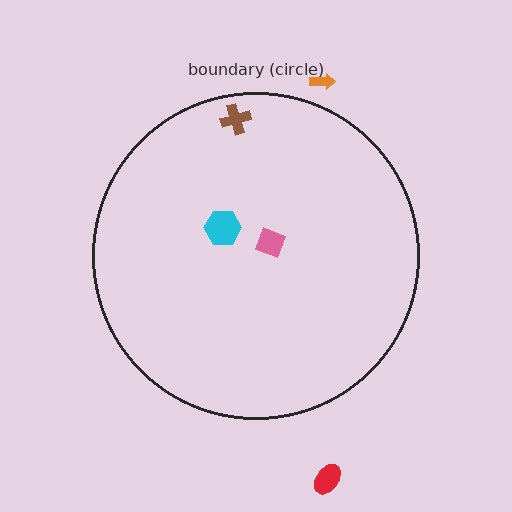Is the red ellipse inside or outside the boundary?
Outside.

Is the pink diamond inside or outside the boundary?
Inside.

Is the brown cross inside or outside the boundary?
Inside.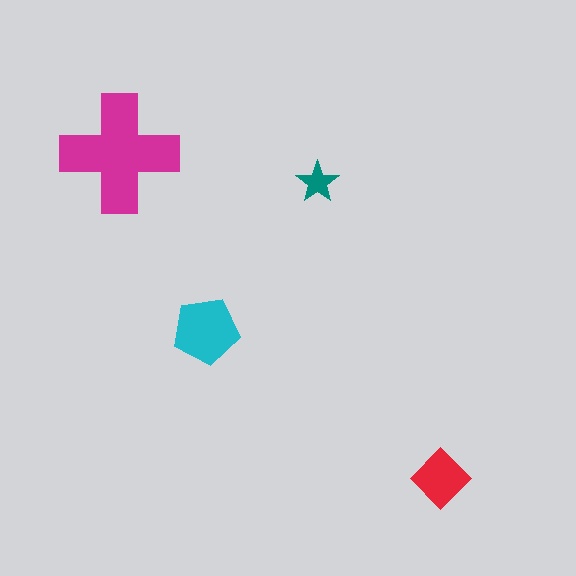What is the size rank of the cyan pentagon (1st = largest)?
2nd.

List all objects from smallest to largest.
The teal star, the red diamond, the cyan pentagon, the magenta cross.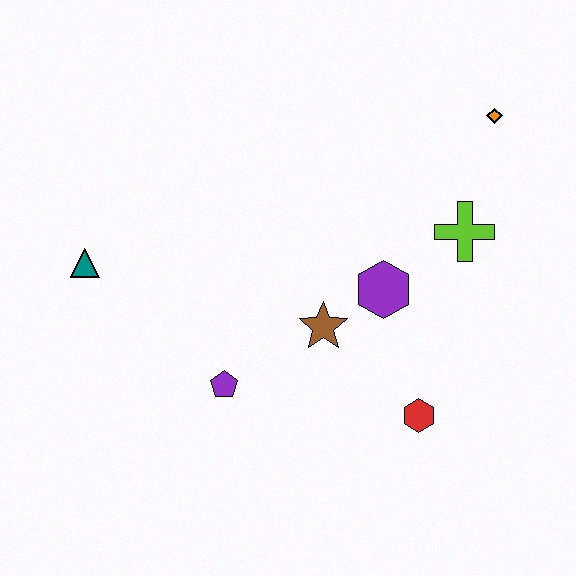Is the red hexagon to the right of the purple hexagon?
Yes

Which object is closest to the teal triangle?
The purple pentagon is closest to the teal triangle.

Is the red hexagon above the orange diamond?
No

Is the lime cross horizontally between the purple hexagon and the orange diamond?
Yes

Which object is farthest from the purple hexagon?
The teal triangle is farthest from the purple hexagon.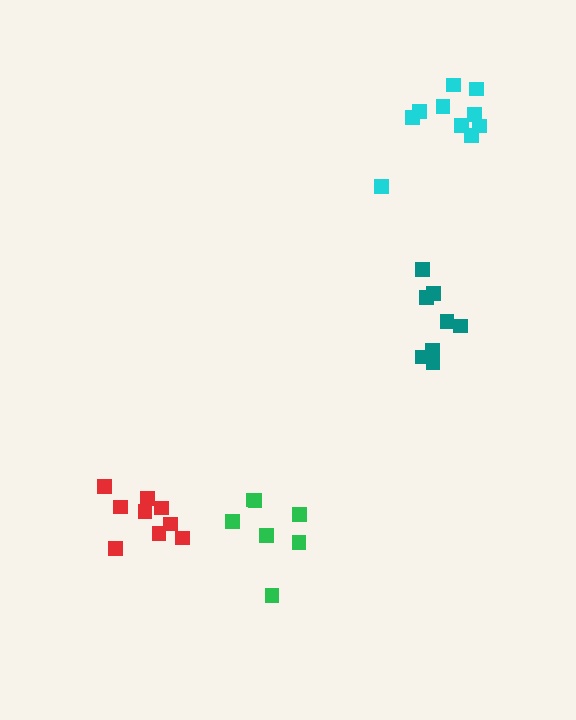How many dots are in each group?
Group 1: 7 dots, Group 2: 9 dots, Group 3: 10 dots, Group 4: 8 dots (34 total).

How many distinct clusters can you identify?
There are 4 distinct clusters.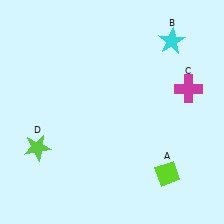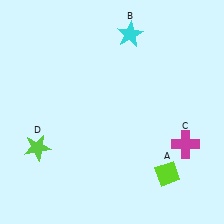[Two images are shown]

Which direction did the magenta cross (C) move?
The magenta cross (C) moved down.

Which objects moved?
The objects that moved are: the cyan star (B), the magenta cross (C).